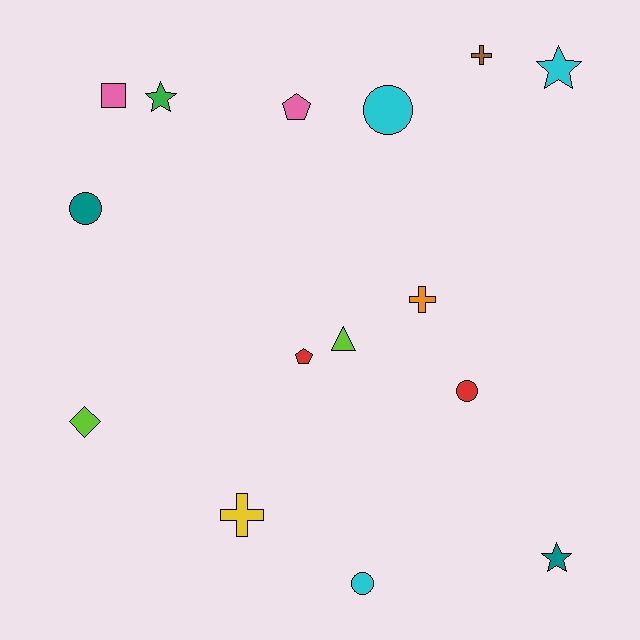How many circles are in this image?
There are 4 circles.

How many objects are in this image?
There are 15 objects.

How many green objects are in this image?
There is 1 green object.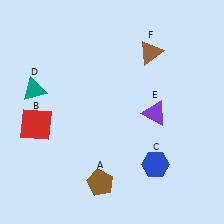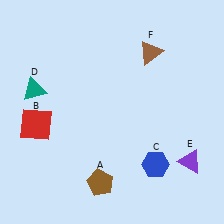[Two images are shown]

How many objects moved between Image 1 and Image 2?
1 object moved between the two images.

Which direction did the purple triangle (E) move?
The purple triangle (E) moved down.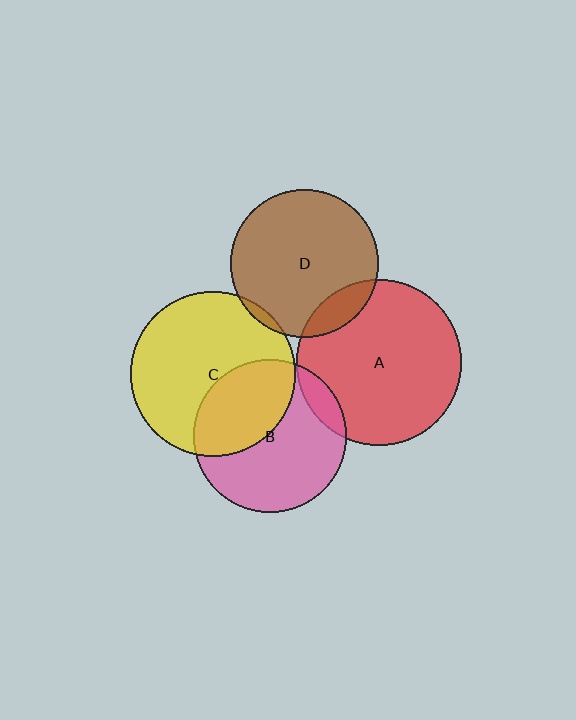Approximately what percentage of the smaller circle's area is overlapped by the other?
Approximately 40%.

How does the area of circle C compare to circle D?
Approximately 1.2 times.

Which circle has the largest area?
Circle A (red).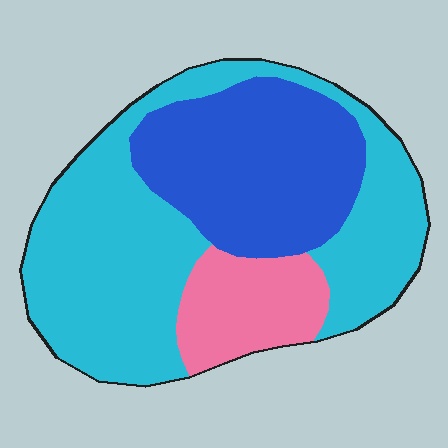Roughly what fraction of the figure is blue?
Blue takes up between a quarter and a half of the figure.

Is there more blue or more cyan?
Cyan.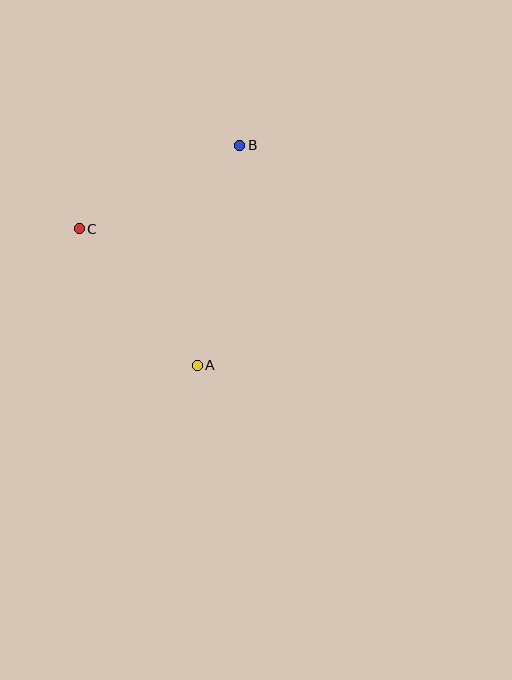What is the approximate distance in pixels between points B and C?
The distance between B and C is approximately 181 pixels.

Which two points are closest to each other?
Points A and C are closest to each other.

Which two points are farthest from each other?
Points A and B are farthest from each other.